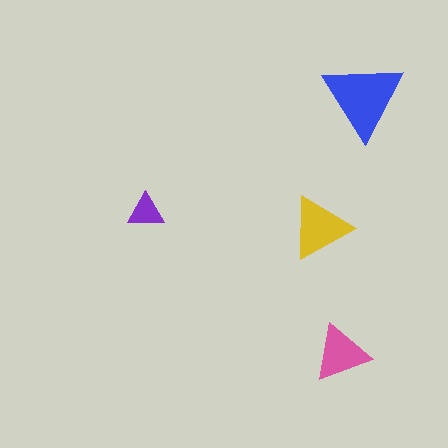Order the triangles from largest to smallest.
the blue one, the yellow one, the pink one, the purple one.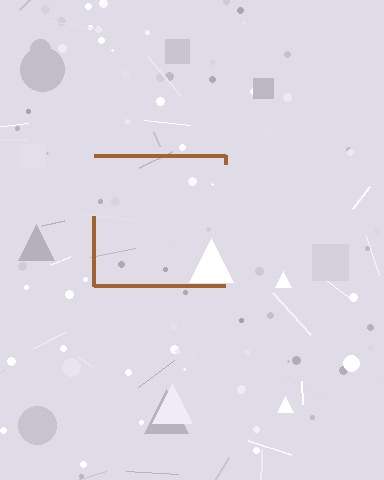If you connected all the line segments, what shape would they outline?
They would outline a square.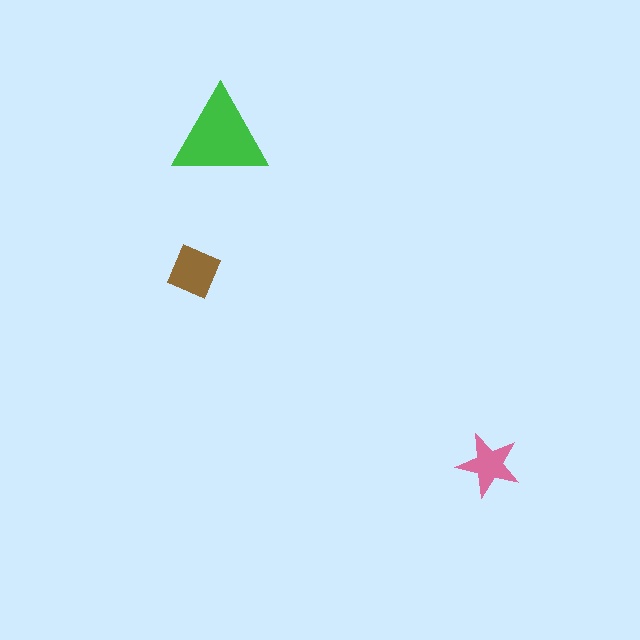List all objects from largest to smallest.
The green triangle, the brown diamond, the pink star.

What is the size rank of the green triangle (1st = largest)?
1st.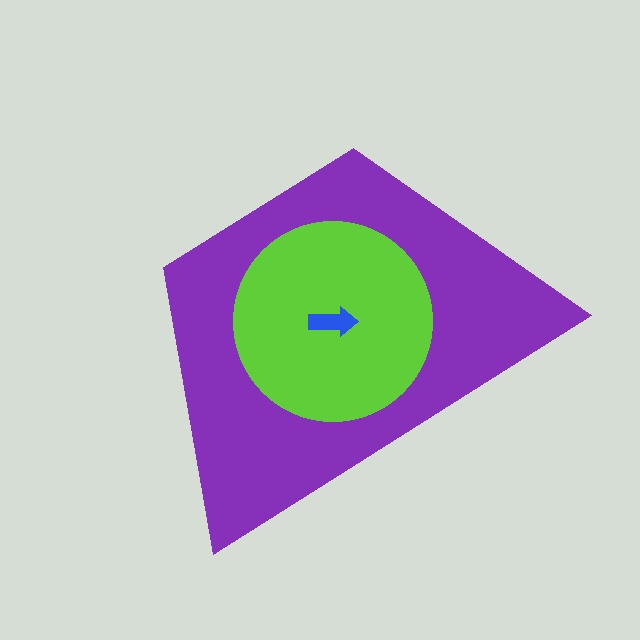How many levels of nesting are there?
3.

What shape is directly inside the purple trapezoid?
The lime circle.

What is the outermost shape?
The purple trapezoid.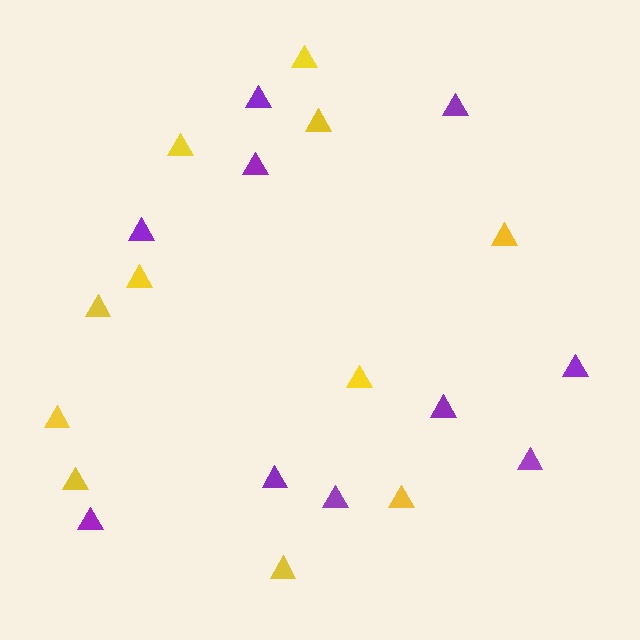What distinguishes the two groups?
There are 2 groups: one group of purple triangles (10) and one group of yellow triangles (11).